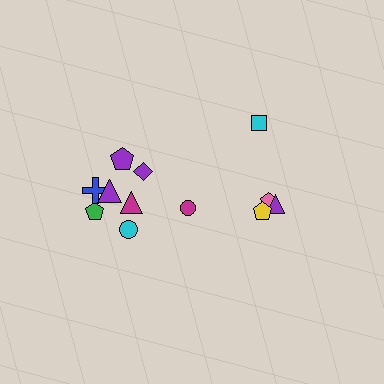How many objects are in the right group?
There are 4 objects.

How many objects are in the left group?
There are 8 objects.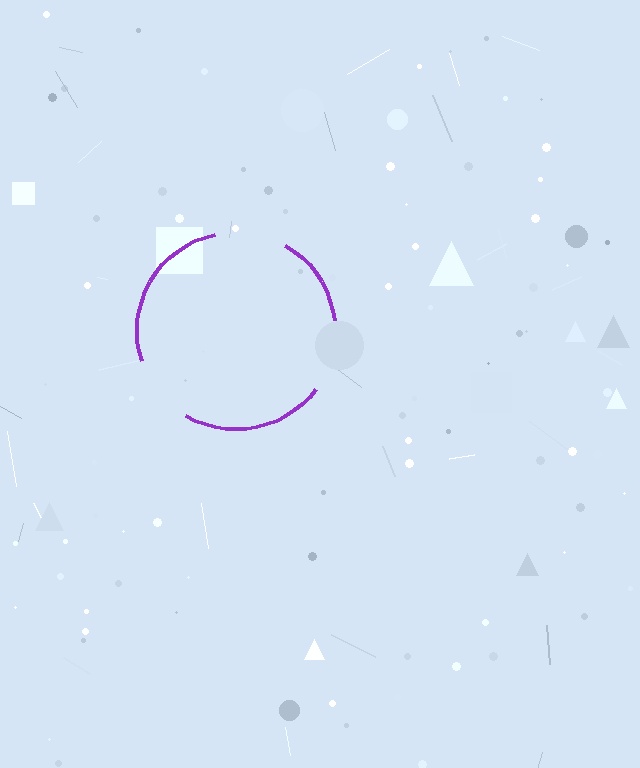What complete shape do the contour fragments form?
The contour fragments form a circle.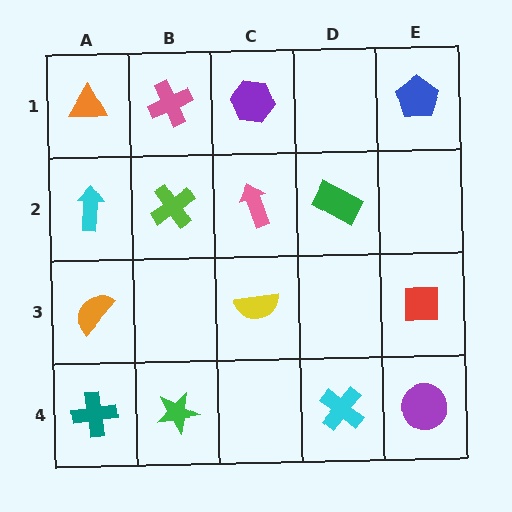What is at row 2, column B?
A lime cross.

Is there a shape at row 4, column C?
No, that cell is empty.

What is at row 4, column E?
A purple circle.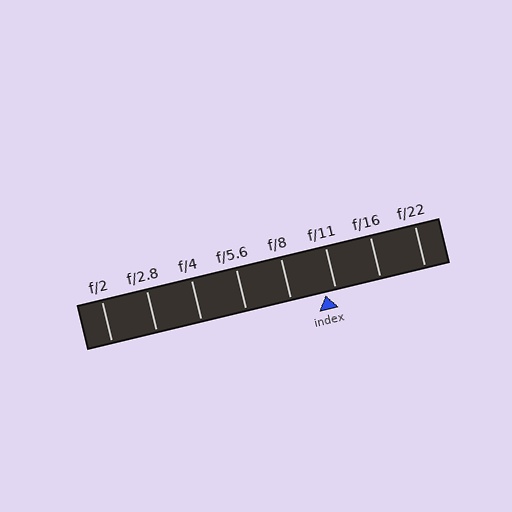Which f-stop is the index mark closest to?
The index mark is closest to f/11.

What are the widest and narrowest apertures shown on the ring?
The widest aperture shown is f/2 and the narrowest is f/22.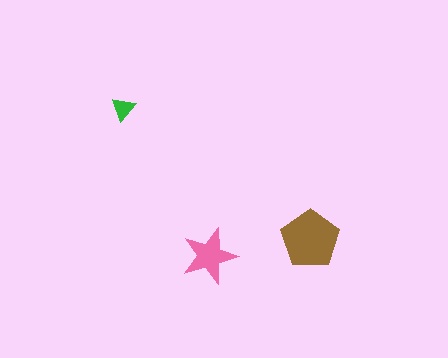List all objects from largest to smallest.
The brown pentagon, the pink star, the green triangle.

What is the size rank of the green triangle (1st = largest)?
3rd.